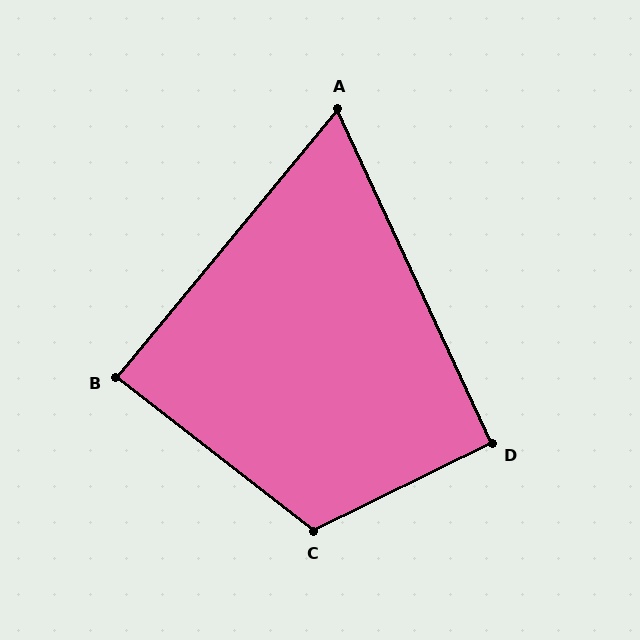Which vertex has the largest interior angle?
C, at approximately 116 degrees.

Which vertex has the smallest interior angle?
A, at approximately 64 degrees.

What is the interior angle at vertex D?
Approximately 91 degrees (approximately right).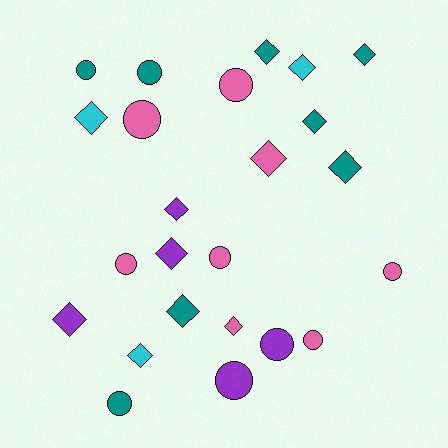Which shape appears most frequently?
Diamond, with 13 objects.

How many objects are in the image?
There are 24 objects.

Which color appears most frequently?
Pink, with 8 objects.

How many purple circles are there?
There are 2 purple circles.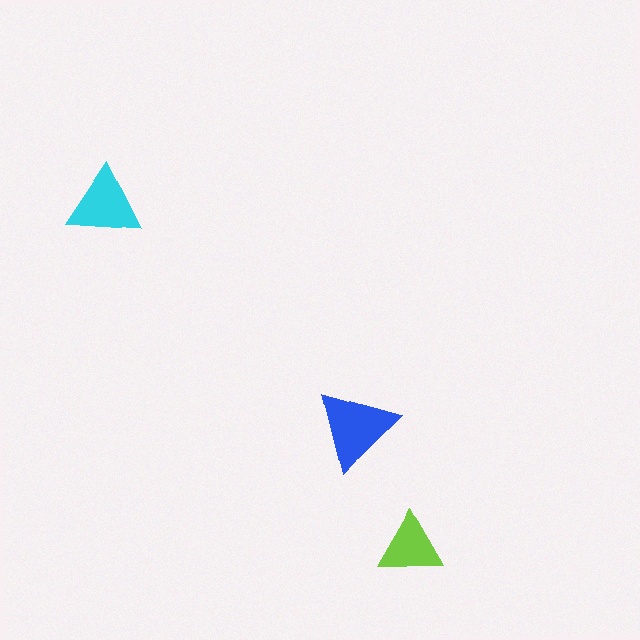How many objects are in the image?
There are 3 objects in the image.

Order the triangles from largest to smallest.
the blue one, the cyan one, the lime one.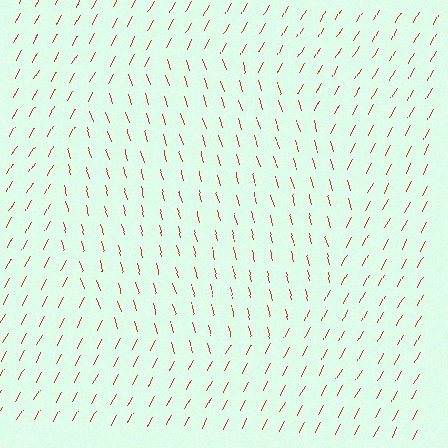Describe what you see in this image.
The image is filled with small red line segments. A circle region in the image has lines oriented differently from the surrounding lines, creating a visible texture boundary.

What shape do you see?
I see a circle.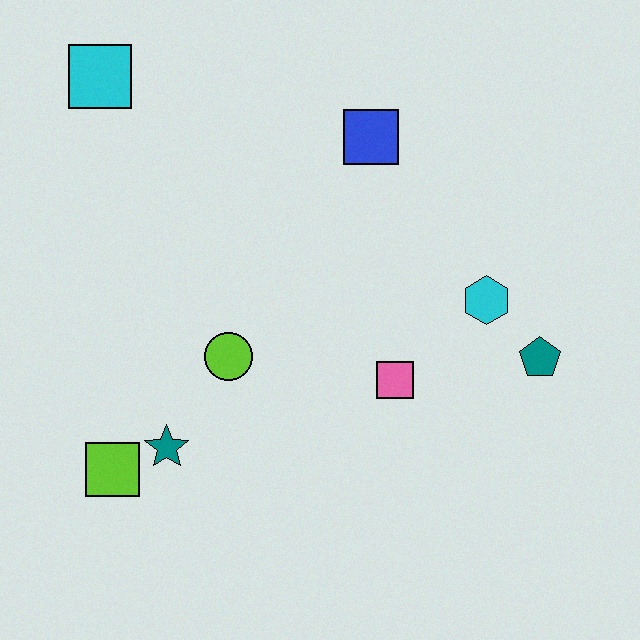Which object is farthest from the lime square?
The teal pentagon is farthest from the lime square.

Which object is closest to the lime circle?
The teal star is closest to the lime circle.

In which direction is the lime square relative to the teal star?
The lime square is to the left of the teal star.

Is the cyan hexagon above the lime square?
Yes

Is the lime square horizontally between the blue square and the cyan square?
Yes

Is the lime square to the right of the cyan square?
Yes